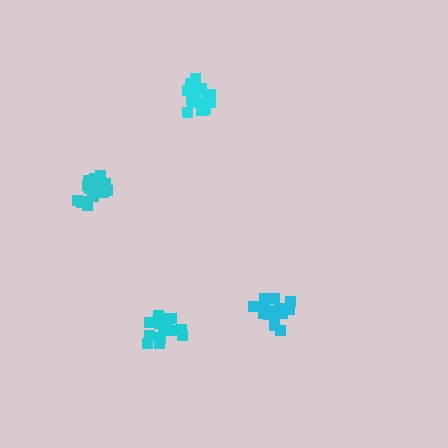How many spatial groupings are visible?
There are 4 spatial groupings.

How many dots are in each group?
Group 1: 18 dots, Group 2: 19 dots, Group 3: 18 dots, Group 4: 18 dots (73 total).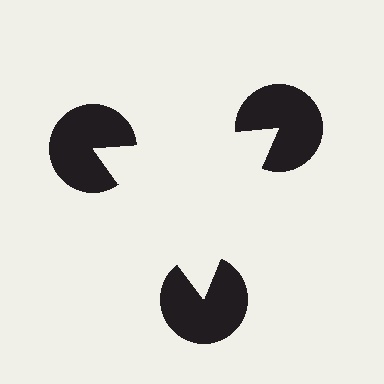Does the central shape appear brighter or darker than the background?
It typically appears slightly brighter than the background, even though no actual brightness change is drawn.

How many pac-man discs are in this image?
There are 3 — one at each vertex of the illusory triangle.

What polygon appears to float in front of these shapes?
An illusory triangle — its edges are inferred from the aligned wedge cuts in the pac-man discs, not physically drawn.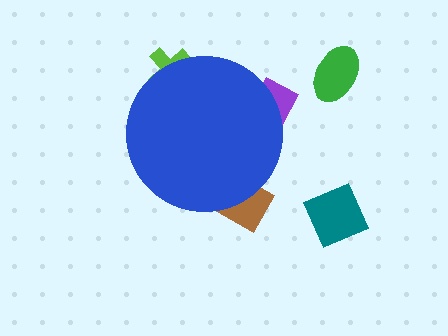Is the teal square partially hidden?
No, the teal square is fully visible.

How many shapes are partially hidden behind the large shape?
3 shapes are partially hidden.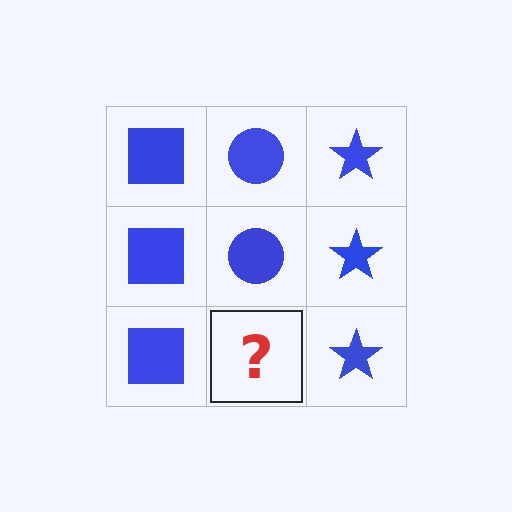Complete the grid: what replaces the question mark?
The question mark should be replaced with a blue circle.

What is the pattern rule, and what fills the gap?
The rule is that each column has a consistent shape. The gap should be filled with a blue circle.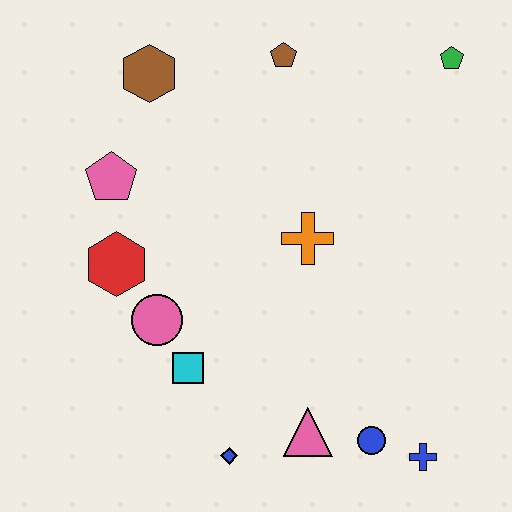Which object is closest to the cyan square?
The pink circle is closest to the cyan square.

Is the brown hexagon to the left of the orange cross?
Yes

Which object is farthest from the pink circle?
The green pentagon is farthest from the pink circle.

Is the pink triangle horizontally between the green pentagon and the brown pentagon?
Yes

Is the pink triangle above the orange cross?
No